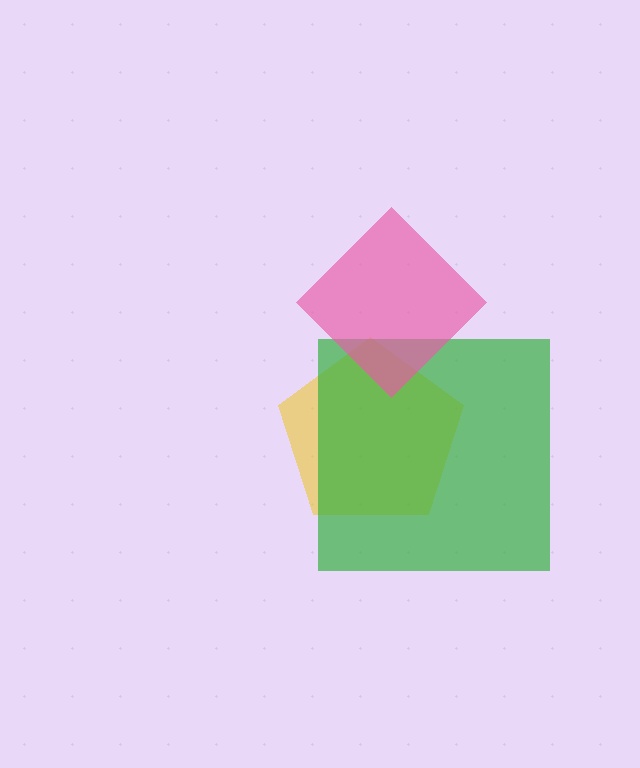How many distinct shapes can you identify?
There are 3 distinct shapes: a yellow pentagon, a green square, a pink diamond.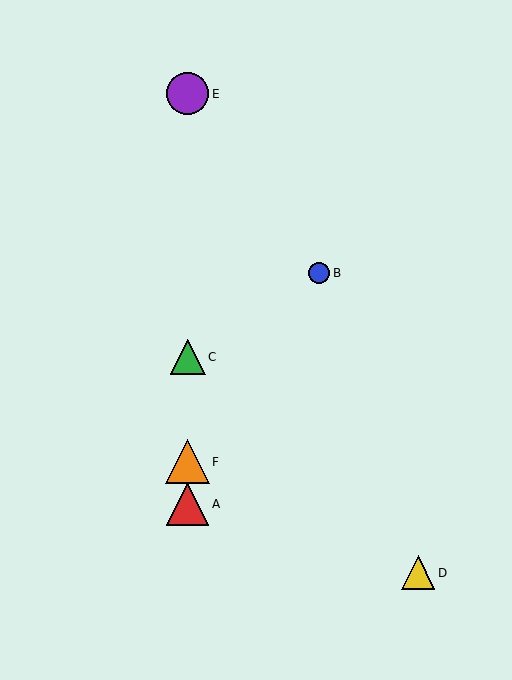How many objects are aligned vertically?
4 objects (A, C, E, F) are aligned vertically.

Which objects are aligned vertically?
Objects A, C, E, F are aligned vertically.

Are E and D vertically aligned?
No, E is at x≈188 and D is at x≈418.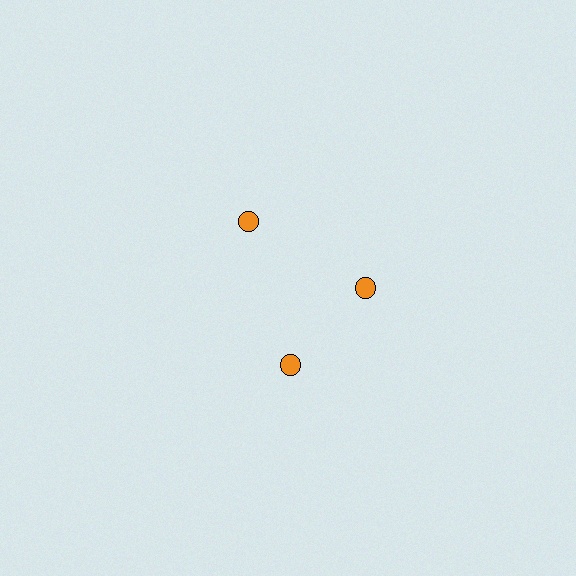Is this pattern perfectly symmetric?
No. The 3 orange circles are arranged in a ring, but one element near the 7 o'clock position is rotated out of alignment along the ring, breaking the 3-fold rotational symmetry.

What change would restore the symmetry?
The symmetry would be restored by rotating it back into even spacing with its neighbors so that all 3 circles sit at equal angles and equal distance from the center.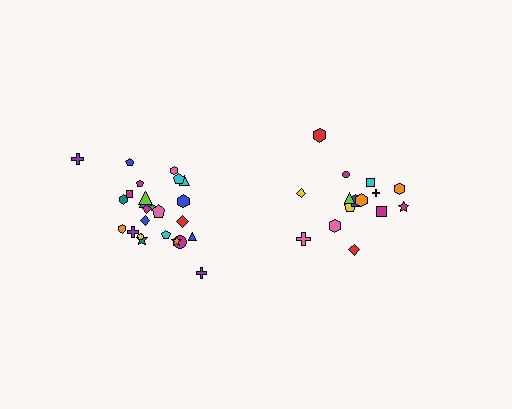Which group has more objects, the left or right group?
The left group.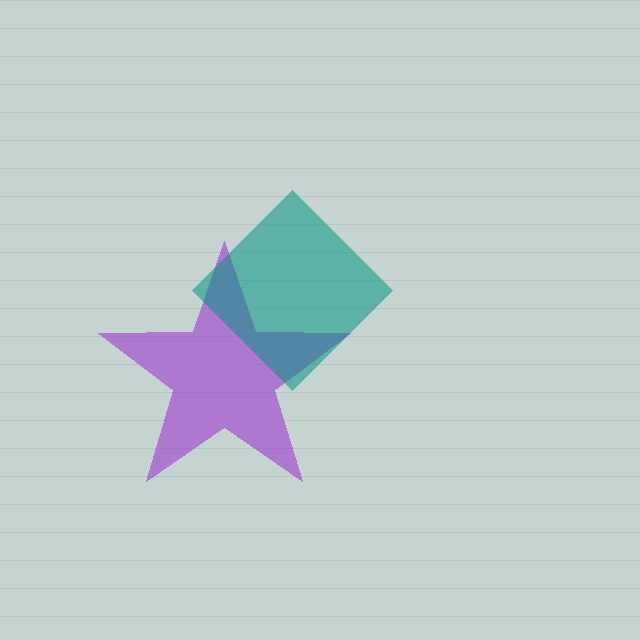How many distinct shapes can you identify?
There are 2 distinct shapes: a purple star, a teal diamond.